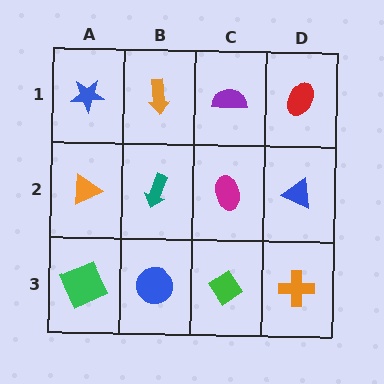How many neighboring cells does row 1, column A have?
2.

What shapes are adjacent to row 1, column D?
A blue triangle (row 2, column D), a purple semicircle (row 1, column C).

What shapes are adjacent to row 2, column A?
A blue star (row 1, column A), a green square (row 3, column A), a teal arrow (row 2, column B).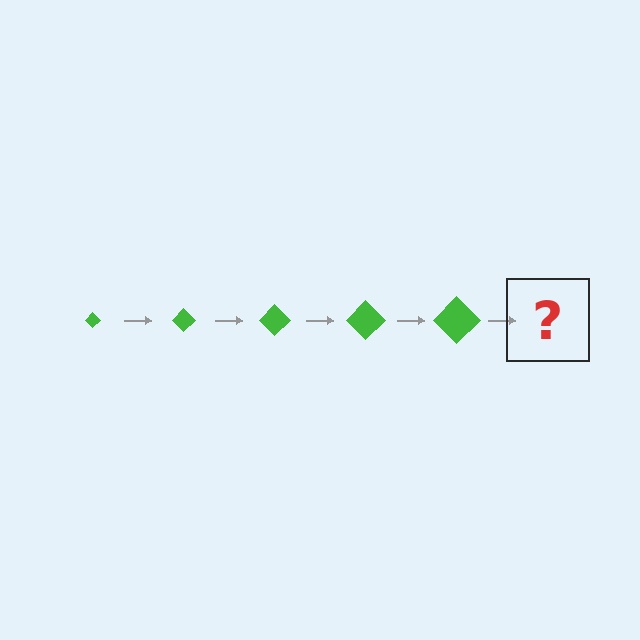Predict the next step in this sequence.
The next step is a green diamond, larger than the previous one.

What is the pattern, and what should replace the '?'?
The pattern is that the diamond gets progressively larger each step. The '?' should be a green diamond, larger than the previous one.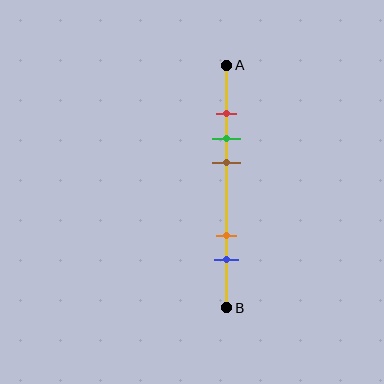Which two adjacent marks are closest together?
The red and green marks are the closest adjacent pair.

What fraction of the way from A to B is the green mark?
The green mark is approximately 30% (0.3) of the way from A to B.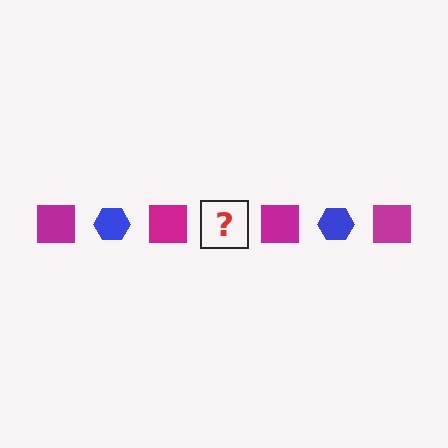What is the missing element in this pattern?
The missing element is a blue hexagon.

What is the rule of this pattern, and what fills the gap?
The rule is that the pattern alternates between magenta square and blue hexagon. The gap should be filled with a blue hexagon.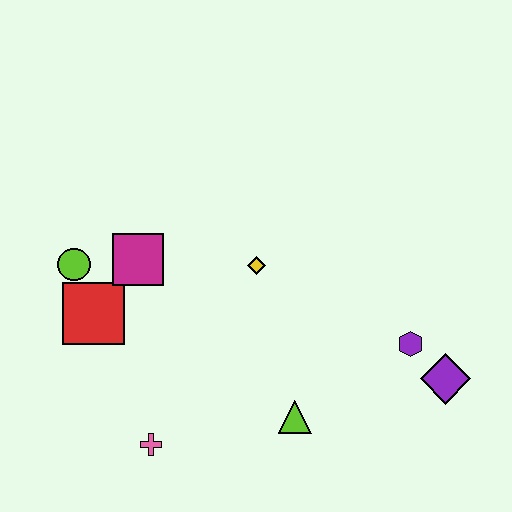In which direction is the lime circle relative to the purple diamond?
The lime circle is to the left of the purple diamond.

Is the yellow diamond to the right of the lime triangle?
No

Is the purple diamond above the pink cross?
Yes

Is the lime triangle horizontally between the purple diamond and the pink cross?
Yes